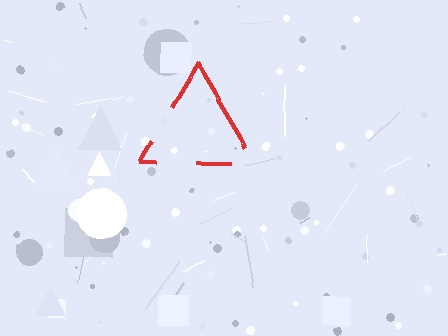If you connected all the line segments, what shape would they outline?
They would outline a triangle.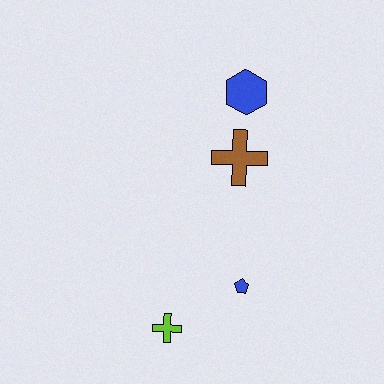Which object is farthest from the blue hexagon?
The lime cross is farthest from the blue hexagon.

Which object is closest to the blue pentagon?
The lime cross is closest to the blue pentagon.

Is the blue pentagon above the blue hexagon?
No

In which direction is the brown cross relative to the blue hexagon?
The brown cross is below the blue hexagon.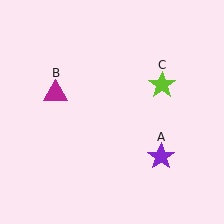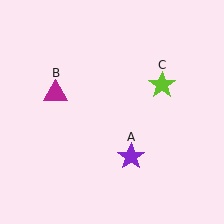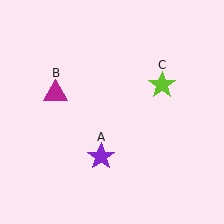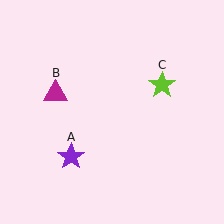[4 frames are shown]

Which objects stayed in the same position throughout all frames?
Magenta triangle (object B) and lime star (object C) remained stationary.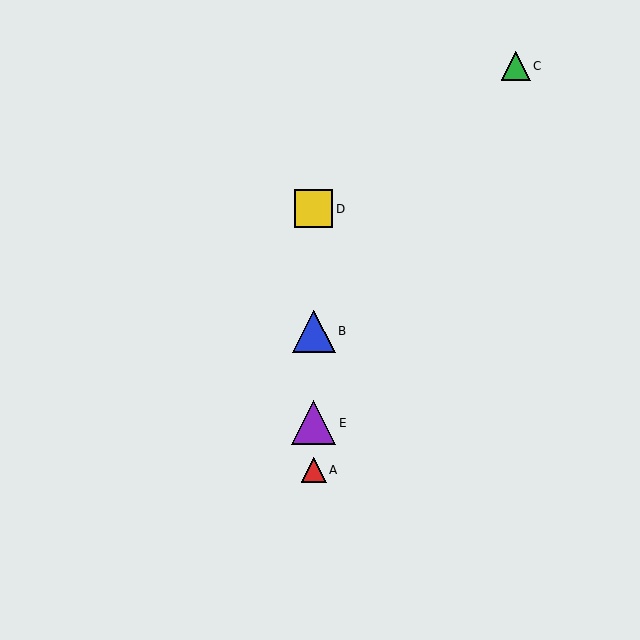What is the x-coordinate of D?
Object D is at x≈314.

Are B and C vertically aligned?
No, B is at x≈314 and C is at x≈516.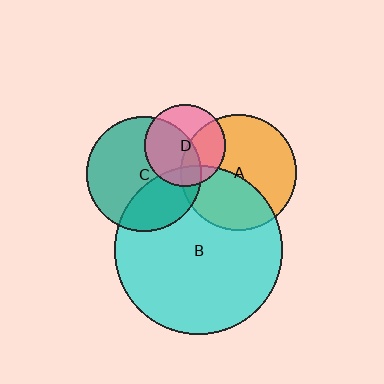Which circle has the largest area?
Circle B (cyan).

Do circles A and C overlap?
Yes.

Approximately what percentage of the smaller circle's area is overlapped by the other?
Approximately 10%.